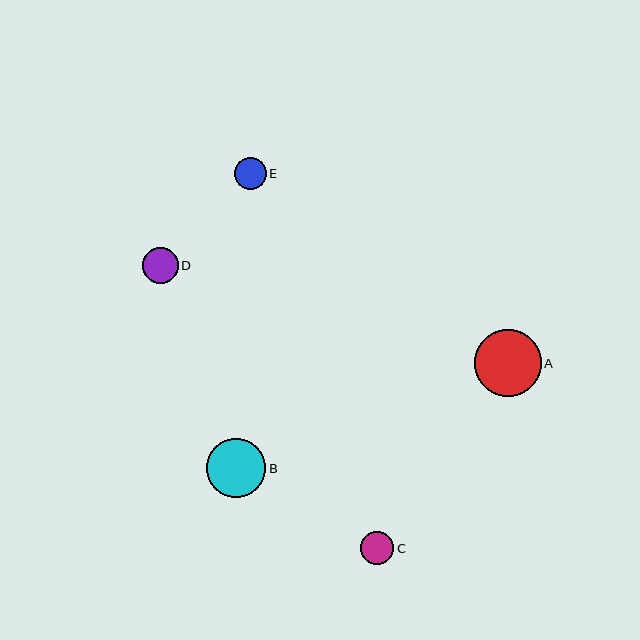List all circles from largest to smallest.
From largest to smallest: A, B, D, C, E.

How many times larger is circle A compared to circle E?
Circle A is approximately 2.1 times the size of circle E.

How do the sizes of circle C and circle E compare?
Circle C and circle E are approximately the same size.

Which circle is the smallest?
Circle E is the smallest with a size of approximately 32 pixels.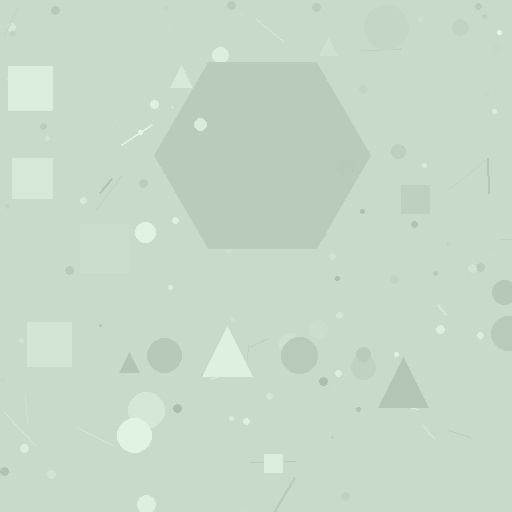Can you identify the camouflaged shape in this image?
The camouflaged shape is a hexagon.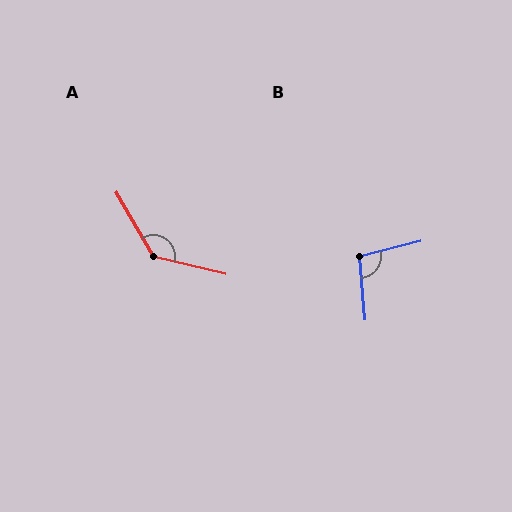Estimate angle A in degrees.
Approximately 134 degrees.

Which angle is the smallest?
B, at approximately 99 degrees.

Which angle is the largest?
A, at approximately 134 degrees.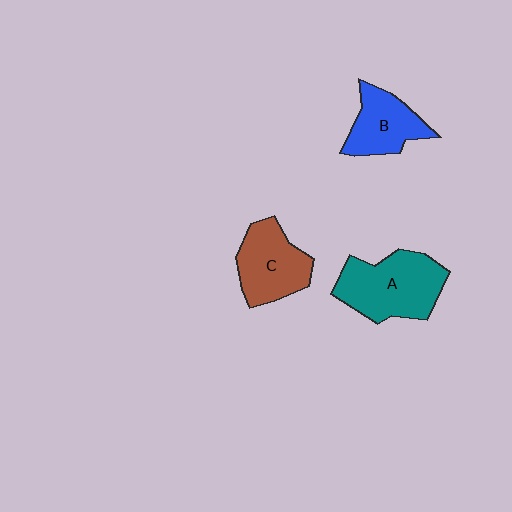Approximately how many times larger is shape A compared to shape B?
Approximately 1.5 times.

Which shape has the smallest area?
Shape B (blue).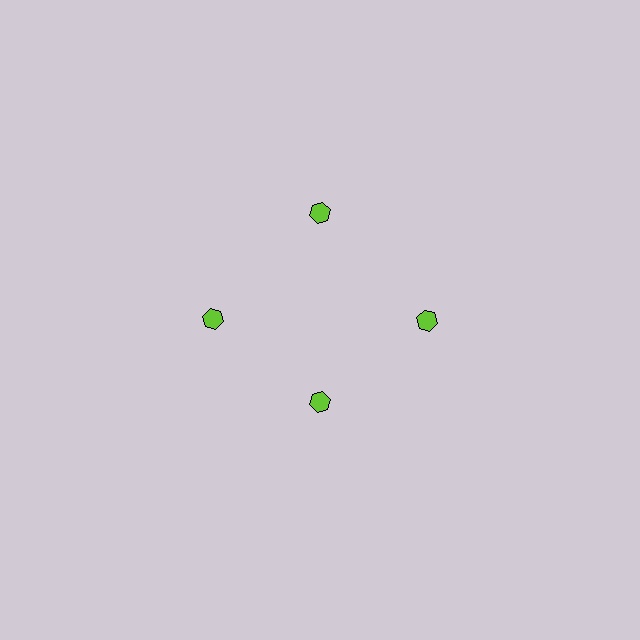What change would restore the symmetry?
The symmetry would be restored by moving it outward, back onto the ring so that all 4 hexagons sit at equal angles and equal distance from the center.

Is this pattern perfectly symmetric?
No. The 4 lime hexagons are arranged in a ring, but one element near the 6 o'clock position is pulled inward toward the center, breaking the 4-fold rotational symmetry.